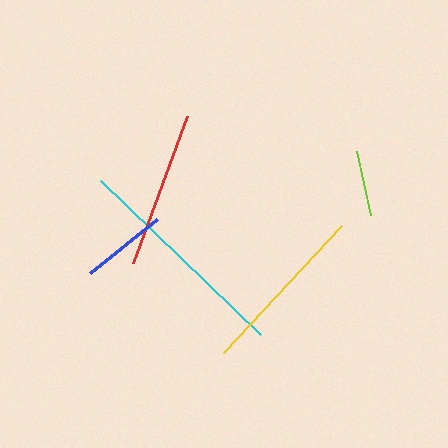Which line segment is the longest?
The cyan line is the longest at approximately 222 pixels.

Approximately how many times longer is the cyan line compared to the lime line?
The cyan line is approximately 3.4 times the length of the lime line.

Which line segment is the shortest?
The lime line is the shortest at approximately 65 pixels.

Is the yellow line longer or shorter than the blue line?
The yellow line is longer than the blue line.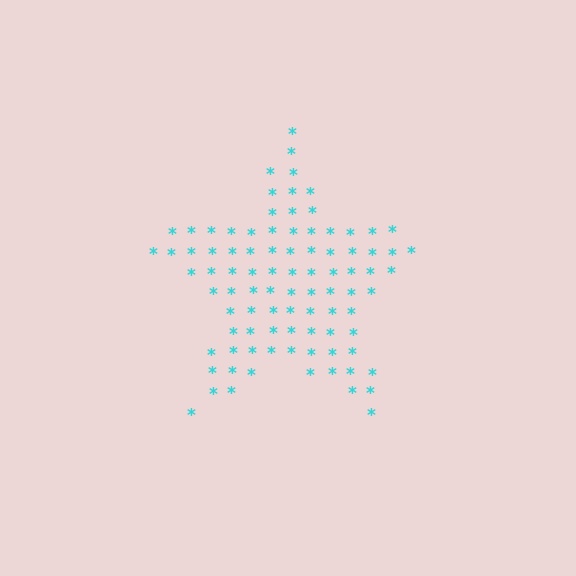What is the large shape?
The large shape is a star.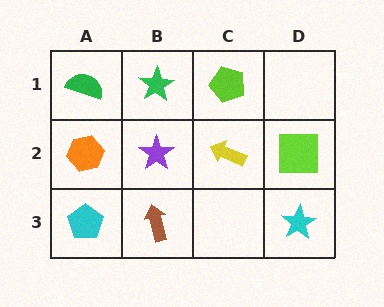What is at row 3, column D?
A cyan star.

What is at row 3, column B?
A brown arrow.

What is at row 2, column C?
A yellow arrow.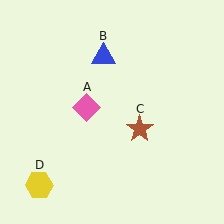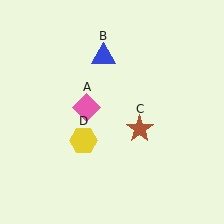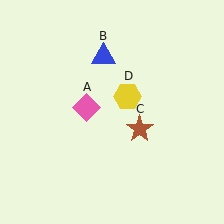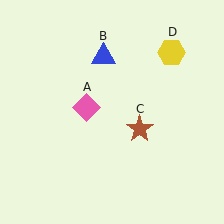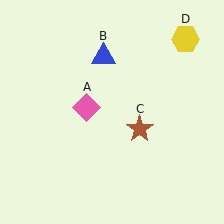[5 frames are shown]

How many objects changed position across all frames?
1 object changed position: yellow hexagon (object D).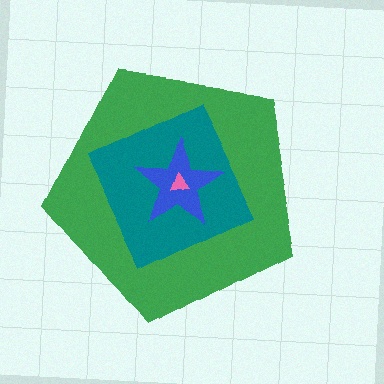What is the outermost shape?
The green pentagon.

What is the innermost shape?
The pink triangle.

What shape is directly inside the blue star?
The pink triangle.